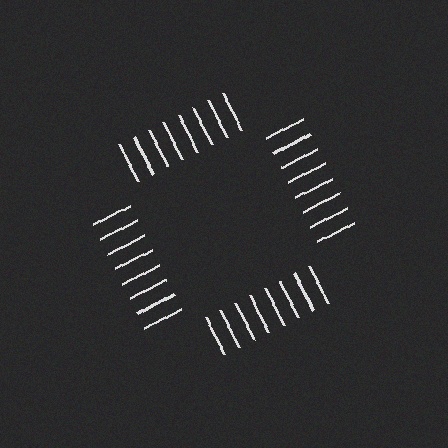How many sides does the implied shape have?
4 sides — the line-ends trace a square.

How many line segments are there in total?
32 — 8 along each of the 4 edges.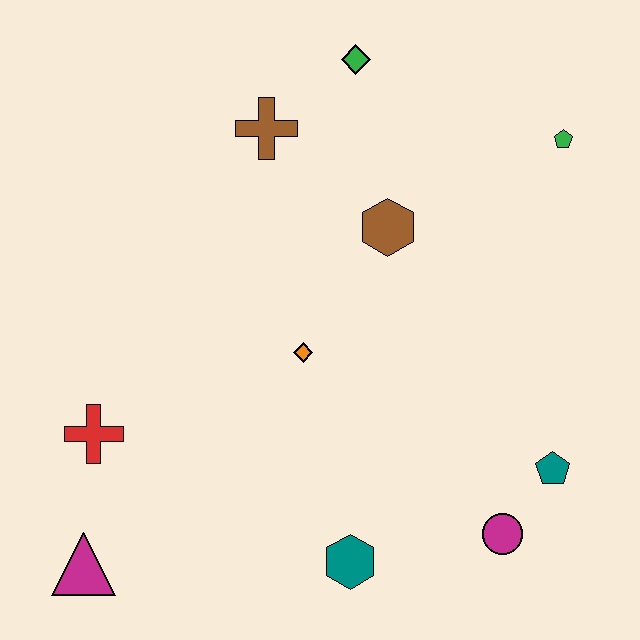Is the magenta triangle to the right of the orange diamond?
No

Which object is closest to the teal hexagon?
The magenta circle is closest to the teal hexagon.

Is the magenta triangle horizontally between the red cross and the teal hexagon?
No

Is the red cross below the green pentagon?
Yes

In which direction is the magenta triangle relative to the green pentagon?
The magenta triangle is to the left of the green pentagon.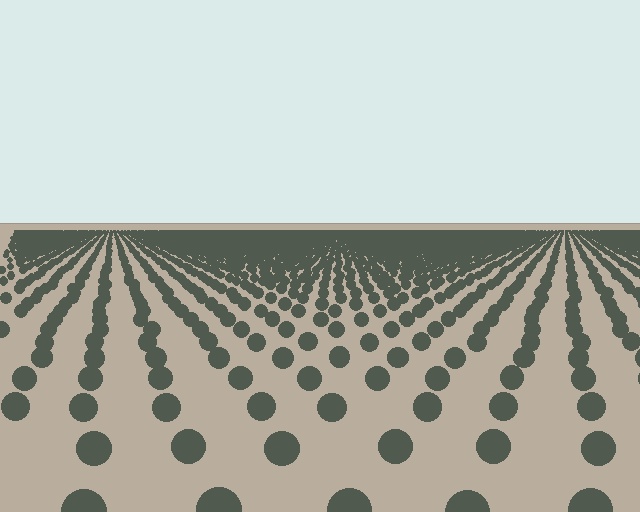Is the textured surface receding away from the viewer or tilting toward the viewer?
The surface is receding away from the viewer. Texture elements get smaller and denser toward the top.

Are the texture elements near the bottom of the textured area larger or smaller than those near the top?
Larger. Near the bottom, elements are closer to the viewer and appear at a bigger on-screen size.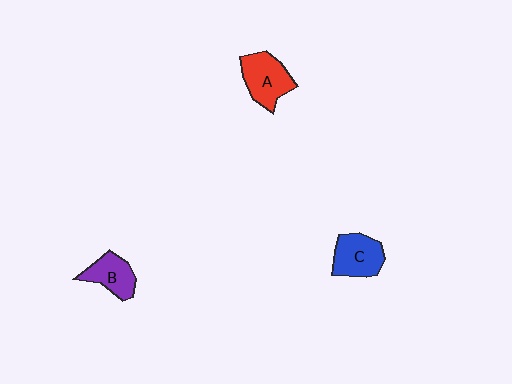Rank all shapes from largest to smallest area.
From largest to smallest: A (red), C (blue), B (purple).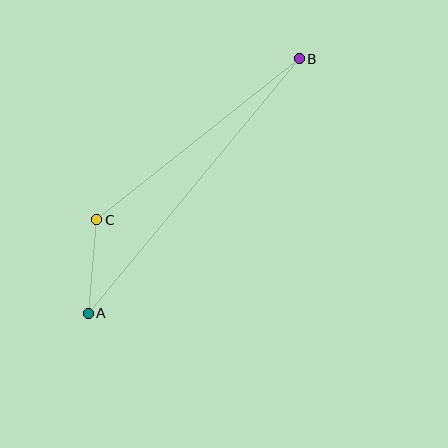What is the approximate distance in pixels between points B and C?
The distance between B and C is approximately 259 pixels.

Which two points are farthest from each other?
Points A and B are farthest from each other.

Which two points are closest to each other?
Points A and C are closest to each other.